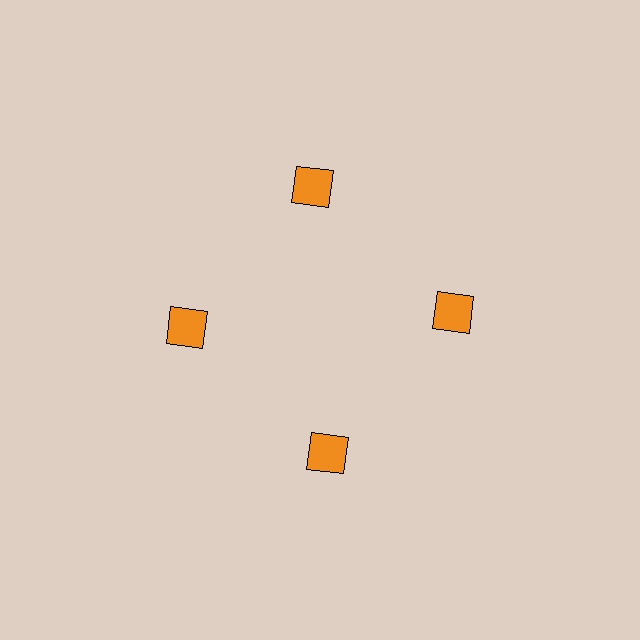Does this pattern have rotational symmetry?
Yes, this pattern has 4-fold rotational symmetry. It looks the same after rotating 90 degrees around the center.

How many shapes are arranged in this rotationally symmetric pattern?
There are 4 shapes, arranged in 4 groups of 1.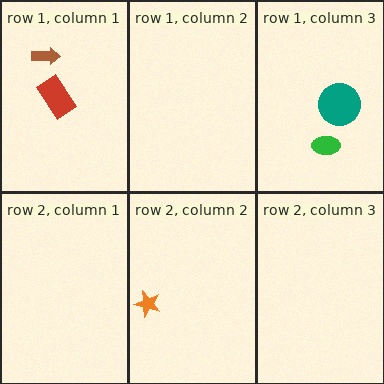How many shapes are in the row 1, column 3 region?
2.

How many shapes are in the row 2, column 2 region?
1.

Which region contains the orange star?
The row 2, column 2 region.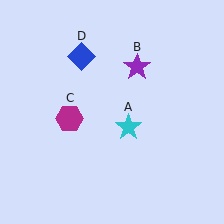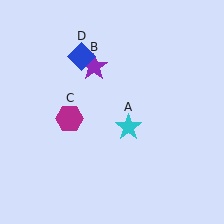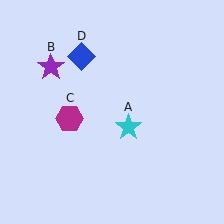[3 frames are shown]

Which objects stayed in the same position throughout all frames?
Cyan star (object A) and magenta hexagon (object C) and blue diamond (object D) remained stationary.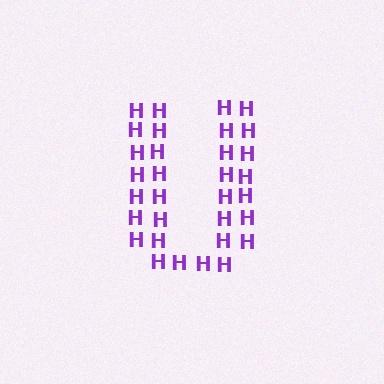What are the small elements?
The small elements are letter H's.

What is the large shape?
The large shape is the letter U.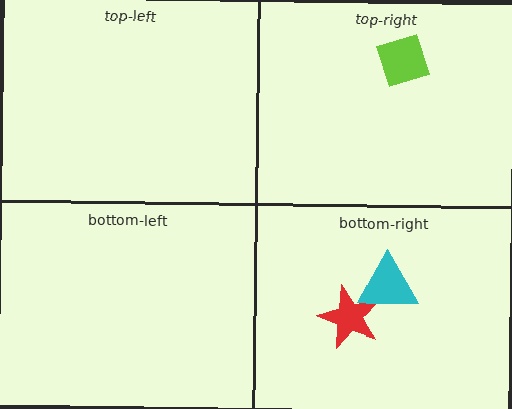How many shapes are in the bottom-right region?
2.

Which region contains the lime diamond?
The top-right region.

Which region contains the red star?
The bottom-right region.